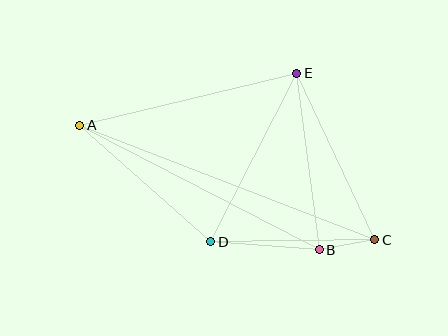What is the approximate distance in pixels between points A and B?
The distance between A and B is approximately 270 pixels.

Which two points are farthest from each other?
Points A and C are farthest from each other.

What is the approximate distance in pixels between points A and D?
The distance between A and D is approximately 175 pixels.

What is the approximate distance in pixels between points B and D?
The distance between B and D is approximately 109 pixels.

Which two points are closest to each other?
Points B and C are closest to each other.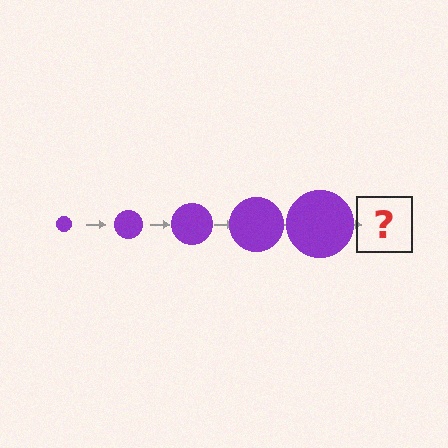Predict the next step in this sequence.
The next step is a purple circle, larger than the previous one.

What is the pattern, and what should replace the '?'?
The pattern is that the circle gets progressively larger each step. The '?' should be a purple circle, larger than the previous one.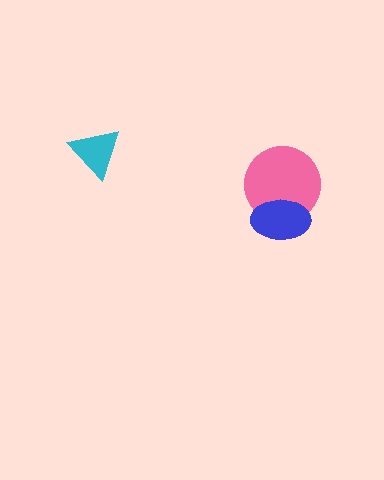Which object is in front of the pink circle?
The blue ellipse is in front of the pink circle.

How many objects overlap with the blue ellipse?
1 object overlaps with the blue ellipse.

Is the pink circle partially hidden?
Yes, it is partially covered by another shape.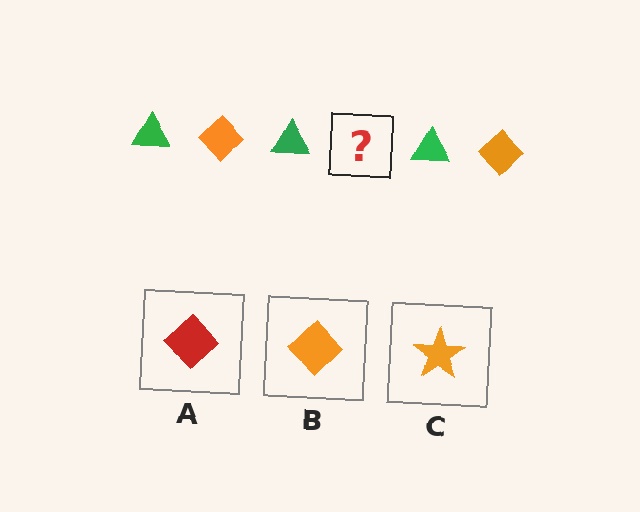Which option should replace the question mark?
Option B.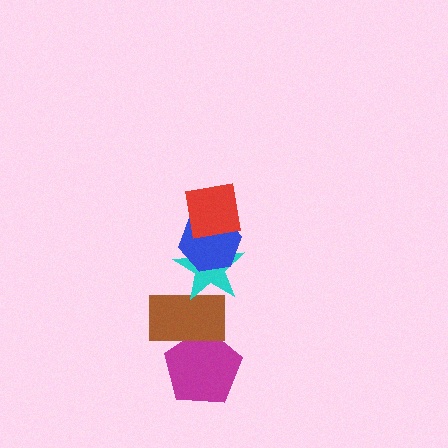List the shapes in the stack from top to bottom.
From top to bottom: the red square, the blue hexagon, the cyan star, the brown rectangle, the magenta pentagon.